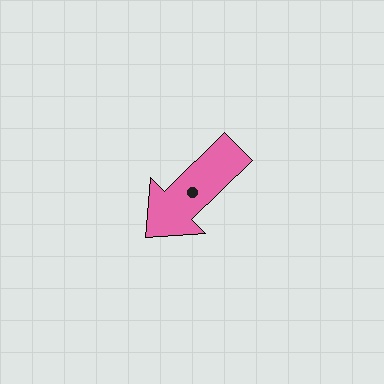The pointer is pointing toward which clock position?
Roughly 8 o'clock.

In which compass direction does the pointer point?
Southwest.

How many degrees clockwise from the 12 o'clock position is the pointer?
Approximately 225 degrees.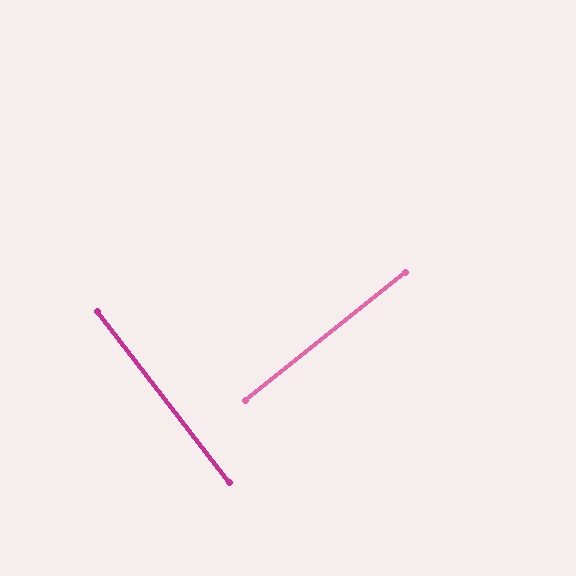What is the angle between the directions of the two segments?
Approximately 89 degrees.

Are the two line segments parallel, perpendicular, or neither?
Perpendicular — they meet at approximately 89°.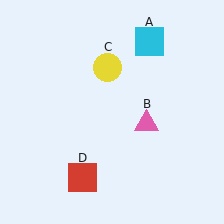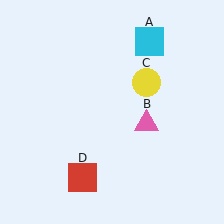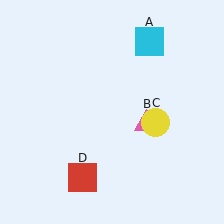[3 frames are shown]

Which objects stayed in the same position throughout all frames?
Cyan square (object A) and pink triangle (object B) and red square (object D) remained stationary.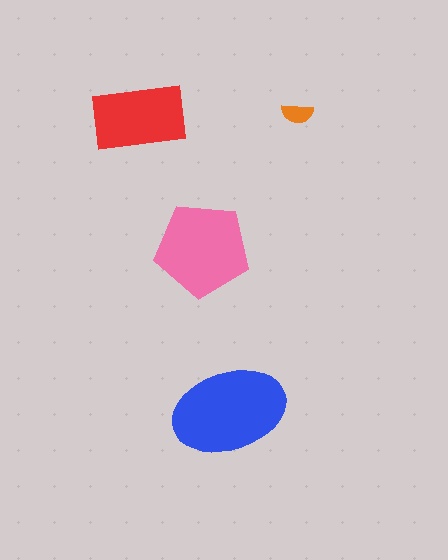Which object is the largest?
The blue ellipse.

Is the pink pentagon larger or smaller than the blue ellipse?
Smaller.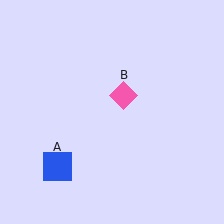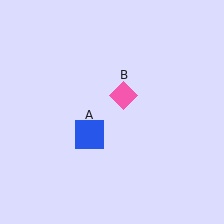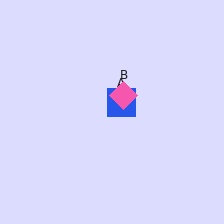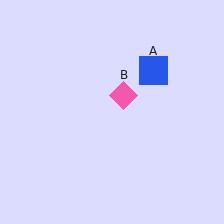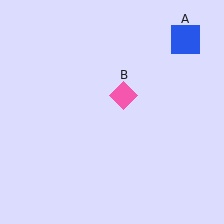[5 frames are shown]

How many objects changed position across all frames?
1 object changed position: blue square (object A).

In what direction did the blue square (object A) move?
The blue square (object A) moved up and to the right.